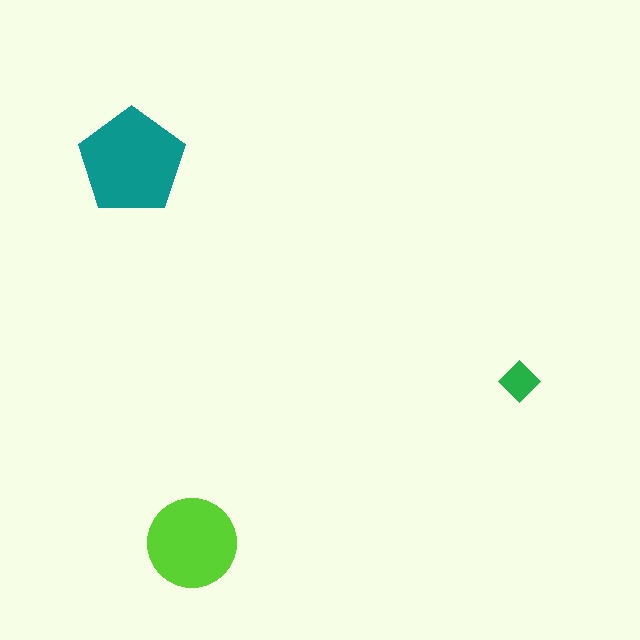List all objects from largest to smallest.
The teal pentagon, the lime circle, the green diamond.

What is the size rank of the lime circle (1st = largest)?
2nd.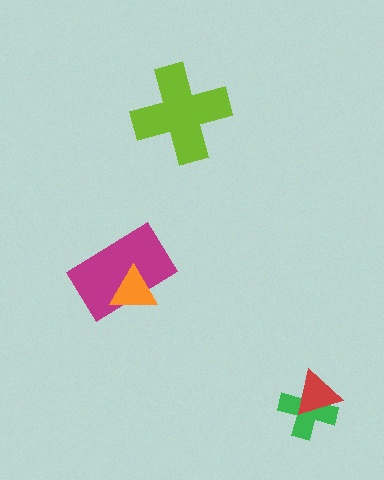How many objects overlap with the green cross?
1 object overlaps with the green cross.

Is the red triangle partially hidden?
No, no other shape covers it.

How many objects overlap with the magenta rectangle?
1 object overlaps with the magenta rectangle.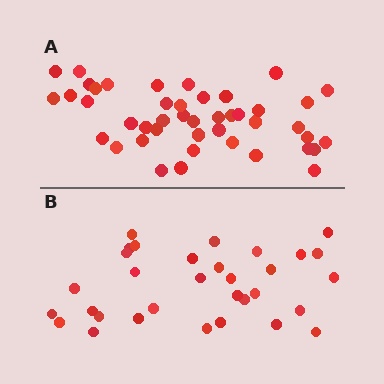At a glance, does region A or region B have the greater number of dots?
Region A (the top region) has more dots.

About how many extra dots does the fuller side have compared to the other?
Region A has roughly 12 or so more dots than region B.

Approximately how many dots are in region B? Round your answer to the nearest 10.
About 30 dots. (The exact count is 32, which rounds to 30.)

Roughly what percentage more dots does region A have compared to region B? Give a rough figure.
About 40% more.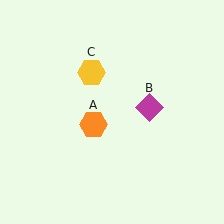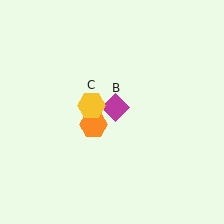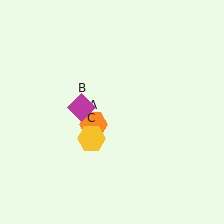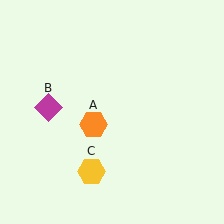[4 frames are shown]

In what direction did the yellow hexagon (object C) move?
The yellow hexagon (object C) moved down.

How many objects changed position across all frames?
2 objects changed position: magenta diamond (object B), yellow hexagon (object C).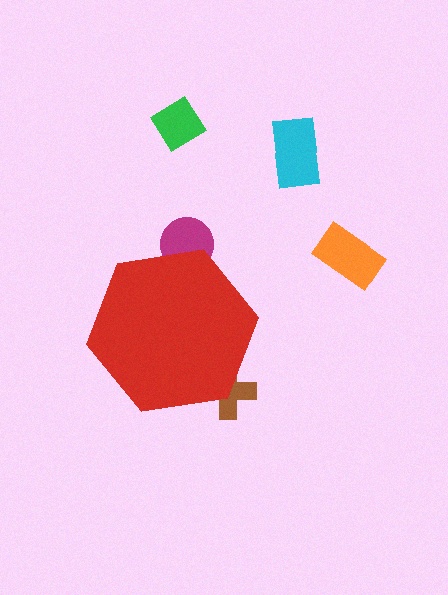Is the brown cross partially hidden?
Yes, the brown cross is partially hidden behind the red hexagon.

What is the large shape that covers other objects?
A red hexagon.